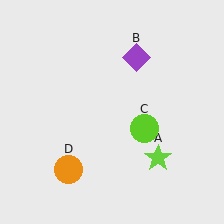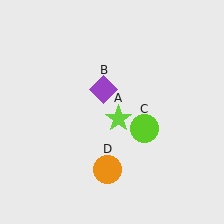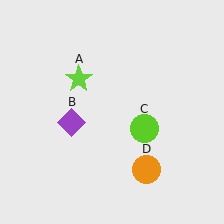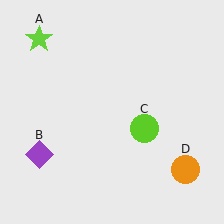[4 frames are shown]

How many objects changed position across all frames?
3 objects changed position: lime star (object A), purple diamond (object B), orange circle (object D).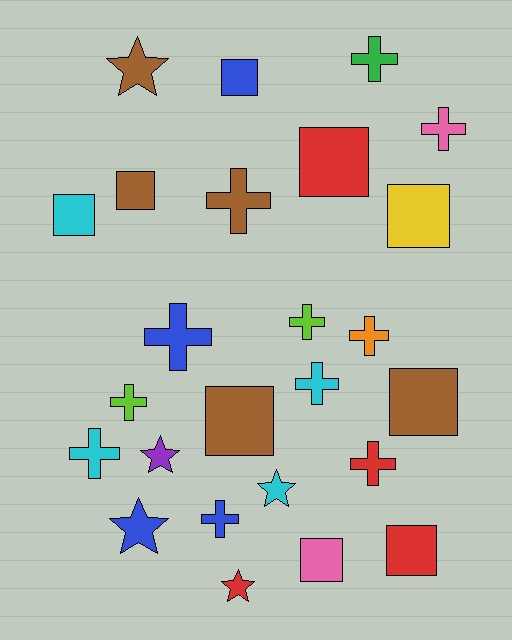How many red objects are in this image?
There are 4 red objects.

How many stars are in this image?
There are 5 stars.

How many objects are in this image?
There are 25 objects.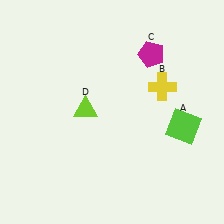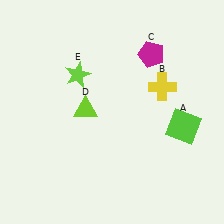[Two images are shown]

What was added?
A lime star (E) was added in Image 2.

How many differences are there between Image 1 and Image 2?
There is 1 difference between the two images.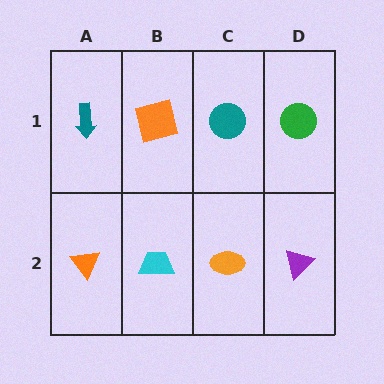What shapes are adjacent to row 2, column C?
A teal circle (row 1, column C), a cyan trapezoid (row 2, column B), a purple triangle (row 2, column D).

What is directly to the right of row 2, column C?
A purple triangle.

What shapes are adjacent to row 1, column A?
An orange triangle (row 2, column A), an orange square (row 1, column B).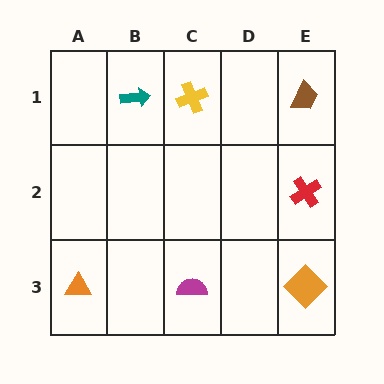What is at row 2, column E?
A red cross.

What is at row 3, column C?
A magenta semicircle.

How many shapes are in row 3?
3 shapes.